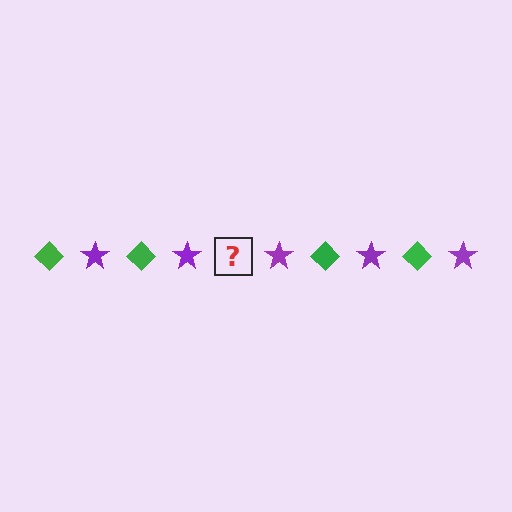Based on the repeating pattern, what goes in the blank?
The blank should be a green diamond.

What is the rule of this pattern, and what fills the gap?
The rule is that the pattern alternates between green diamond and purple star. The gap should be filled with a green diamond.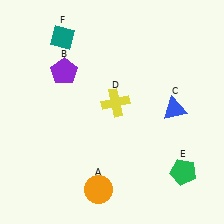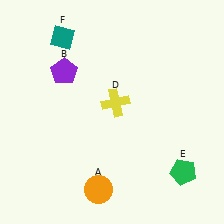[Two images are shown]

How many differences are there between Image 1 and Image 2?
There is 1 difference between the two images.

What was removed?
The blue triangle (C) was removed in Image 2.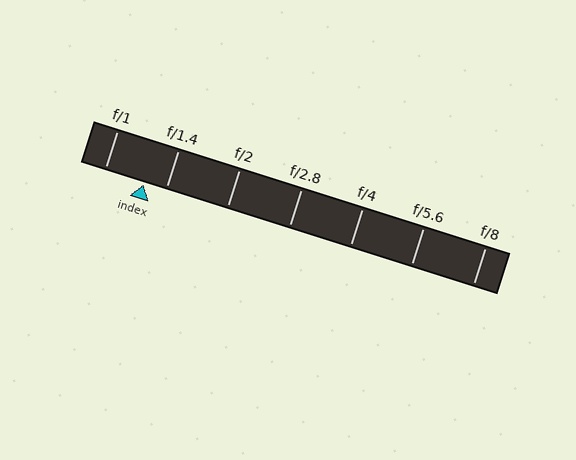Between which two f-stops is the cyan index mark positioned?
The index mark is between f/1 and f/1.4.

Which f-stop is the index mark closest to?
The index mark is closest to f/1.4.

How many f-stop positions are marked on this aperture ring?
There are 7 f-stop positions marked.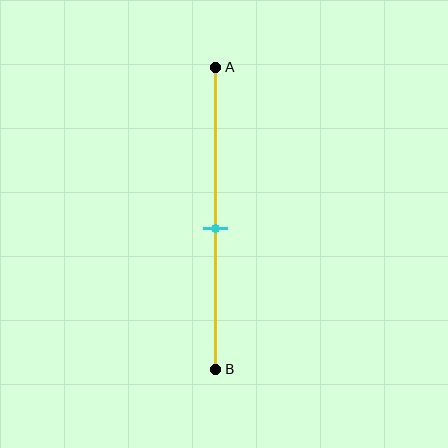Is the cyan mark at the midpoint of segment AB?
No, the mark is at about 55% from A, not at the 50% midpoint.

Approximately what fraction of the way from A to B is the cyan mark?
The cyan mark is approximately 55% of the way from A to B.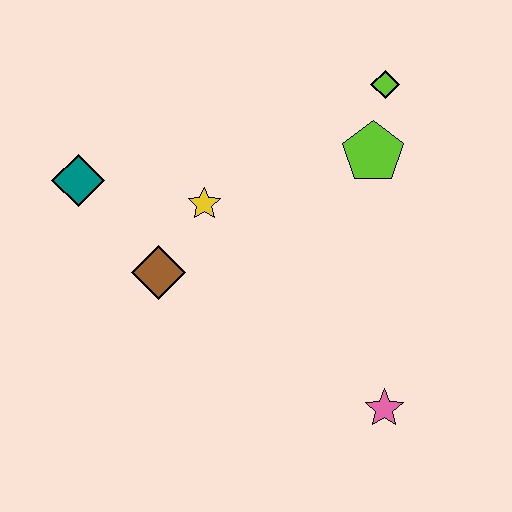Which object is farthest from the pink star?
The teal diamond is farthest from the pink star.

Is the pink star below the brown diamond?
Yes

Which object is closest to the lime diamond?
The lime pentagon is closest to the lime diamond.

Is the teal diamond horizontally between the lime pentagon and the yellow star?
No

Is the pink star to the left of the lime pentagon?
No